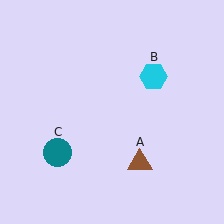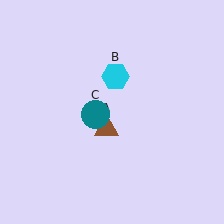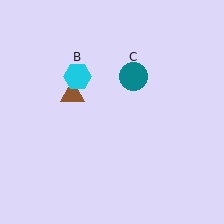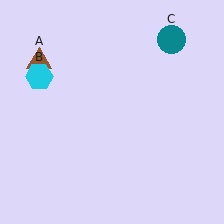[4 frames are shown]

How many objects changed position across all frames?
3 objects changed position: brown triangle (object A), cyan hexagon (object B), teal circle (object C).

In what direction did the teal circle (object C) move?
The teal circle (object C) moved up and to the right.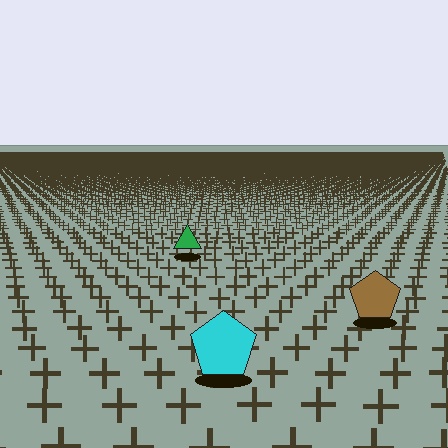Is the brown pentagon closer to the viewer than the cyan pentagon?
No. The cyan pentagon is closer — you can tell from the texture gradient: the ground texture is coarser near it.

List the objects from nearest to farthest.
From nearest to farthest: the cyan pentagon, the brown pentagon, the green triangle.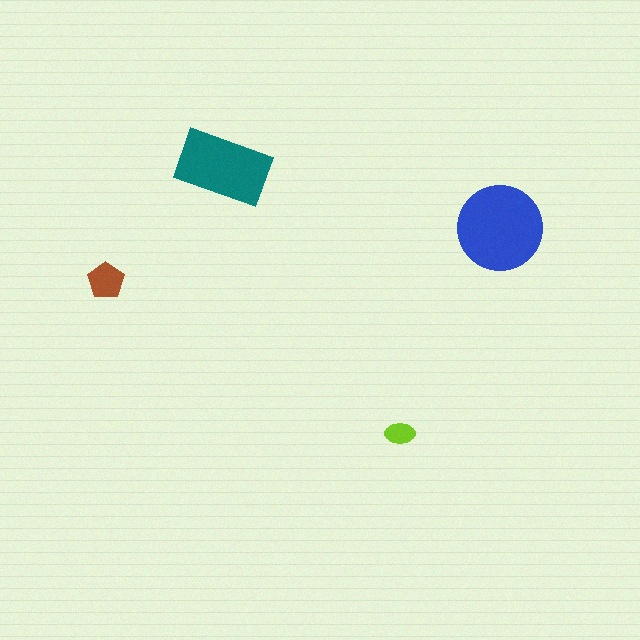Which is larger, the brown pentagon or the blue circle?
The blue circle.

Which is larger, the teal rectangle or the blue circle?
The blue circle.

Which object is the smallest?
The lime ellipse.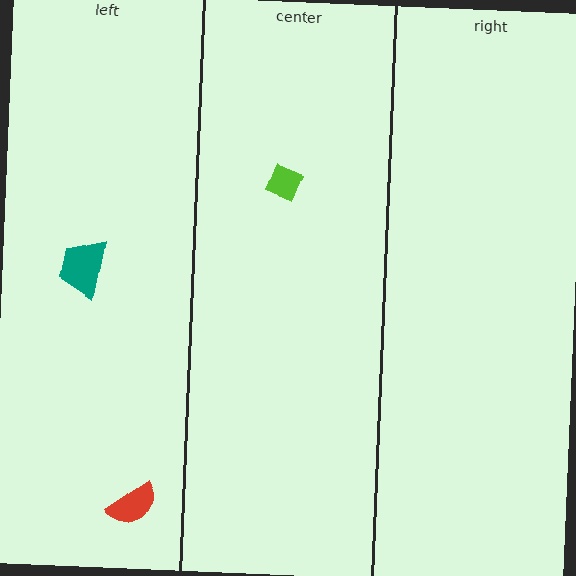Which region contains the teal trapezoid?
The left region.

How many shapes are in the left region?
2.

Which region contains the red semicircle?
The left region.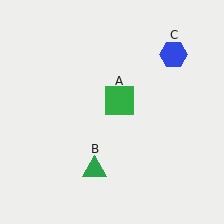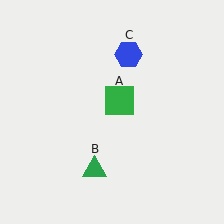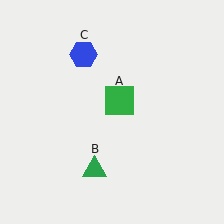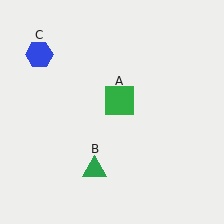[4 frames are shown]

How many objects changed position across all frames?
1 object changed position: blue hexagon (object C).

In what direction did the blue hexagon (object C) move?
The blue hexagon (object C) moved left.